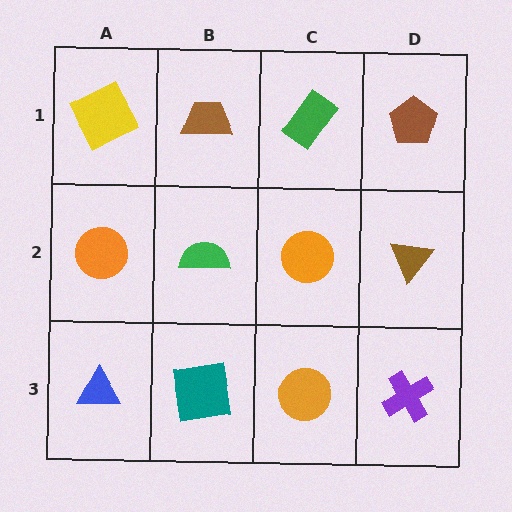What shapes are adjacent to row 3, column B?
A green semicircle (row 2, column B), a blue triangle (row 3, column A), an orange circle (row 3, column C).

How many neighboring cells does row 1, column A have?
2.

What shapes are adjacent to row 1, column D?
A brown triangle (row 2, column D), a green rectangle (row 1, column C).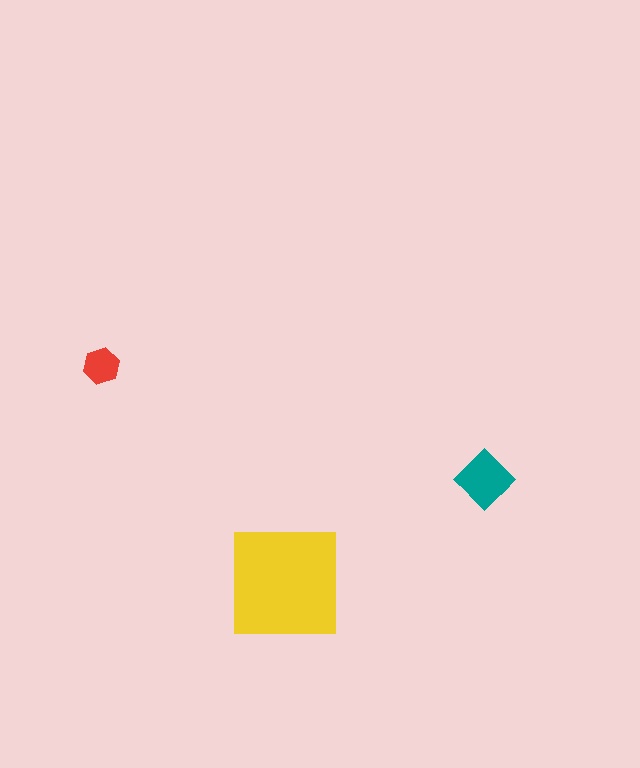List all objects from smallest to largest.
The red hexagon, the teal diamond, the yellow square.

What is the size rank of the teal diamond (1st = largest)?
2nd.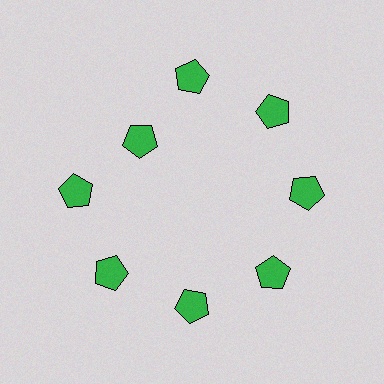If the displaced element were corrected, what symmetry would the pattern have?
It would have 8-fold rotational symmetry — the pattern would map onto itself every 45 degrees.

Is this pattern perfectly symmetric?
No. The 8 green pentagons are arranged in a ring, but one element near the 10 o'clock position is pulled inward toward the center, breaking the 8-fold rotational symmetry.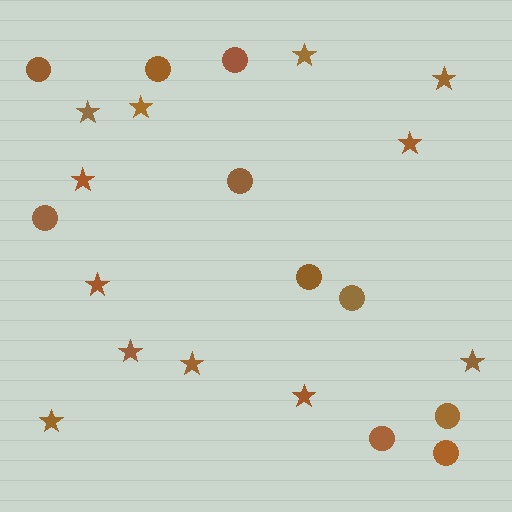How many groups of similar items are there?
There are 2 groups: one group of circles (10) and one group of stars (12).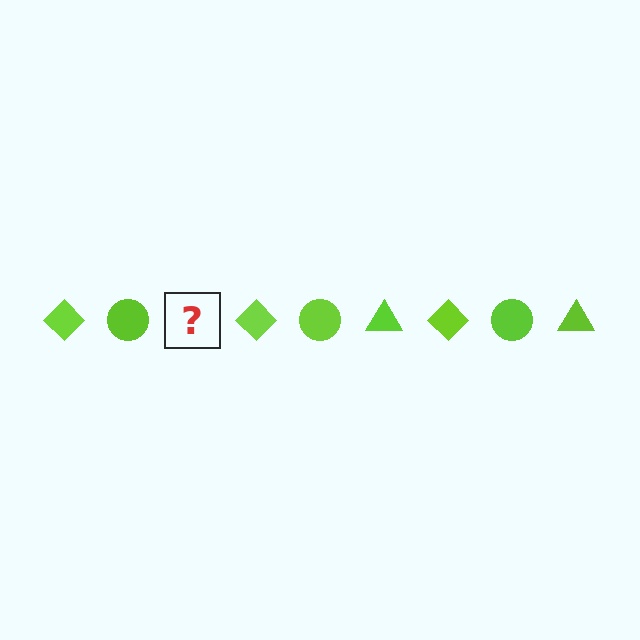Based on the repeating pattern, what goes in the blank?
The blank should be a lime triangle.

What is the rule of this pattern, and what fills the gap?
The rule is that the pattern cycles through diamond, circle, triangle shapes in lime. The gap should be filled with a lime triangle.